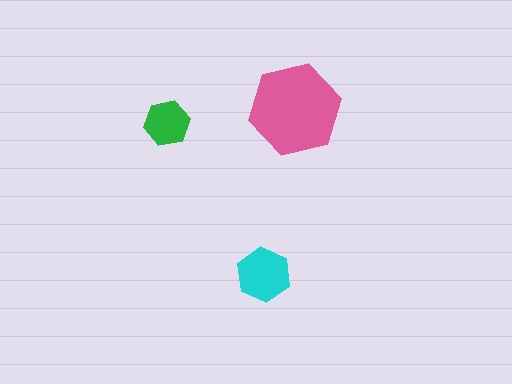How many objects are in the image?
There are 3 objects in the image.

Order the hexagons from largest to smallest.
the pink one, the cyan one, the green one.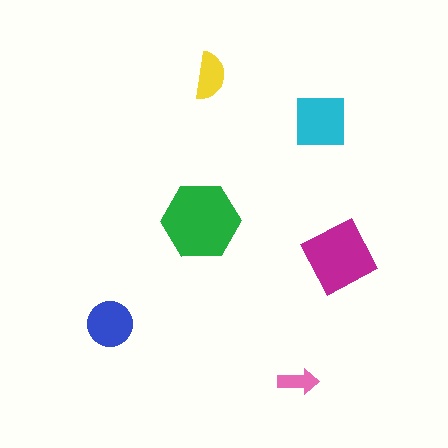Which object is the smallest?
The pink arrow.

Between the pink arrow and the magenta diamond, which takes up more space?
The magenta diamond.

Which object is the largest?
The green hexagon.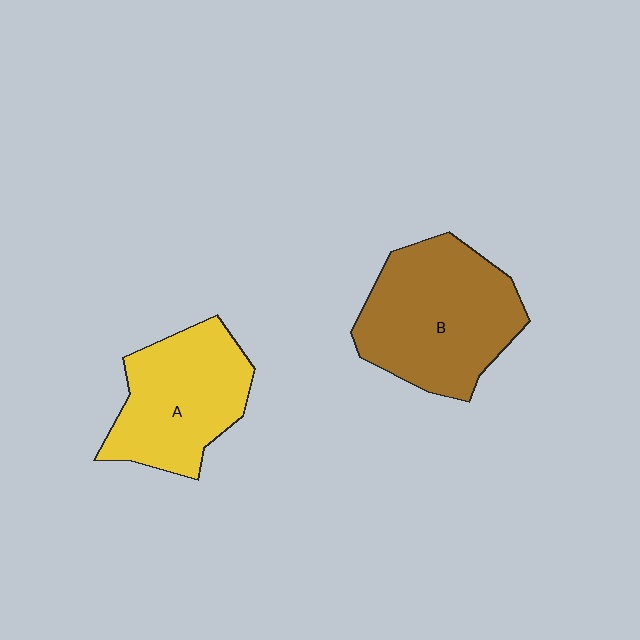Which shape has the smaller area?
Shape A (yellow).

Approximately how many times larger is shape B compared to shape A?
Approximately 1.2 times.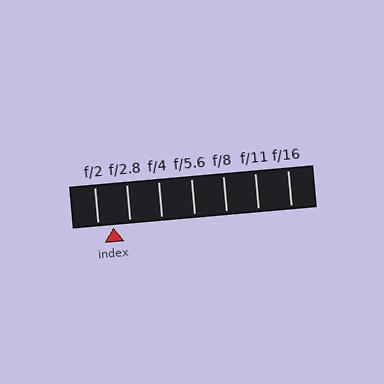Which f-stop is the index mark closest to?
The index mark is closest to f/2.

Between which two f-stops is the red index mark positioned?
The index mark is between f/2 and f/2.8.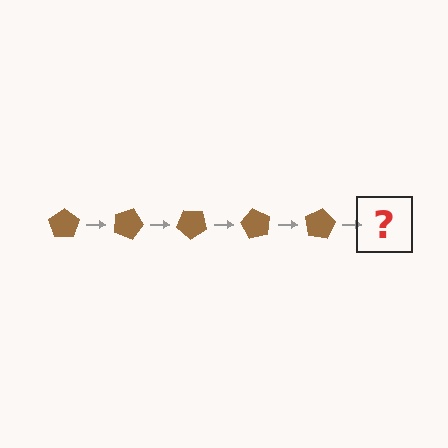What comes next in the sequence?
The next element should be a brown pentagon rotated 100 degrees.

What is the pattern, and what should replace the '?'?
The pattern is that the pentagon rotates 20 degrees each step. The '?' should be a brown pentagon rotated 100 degrees.